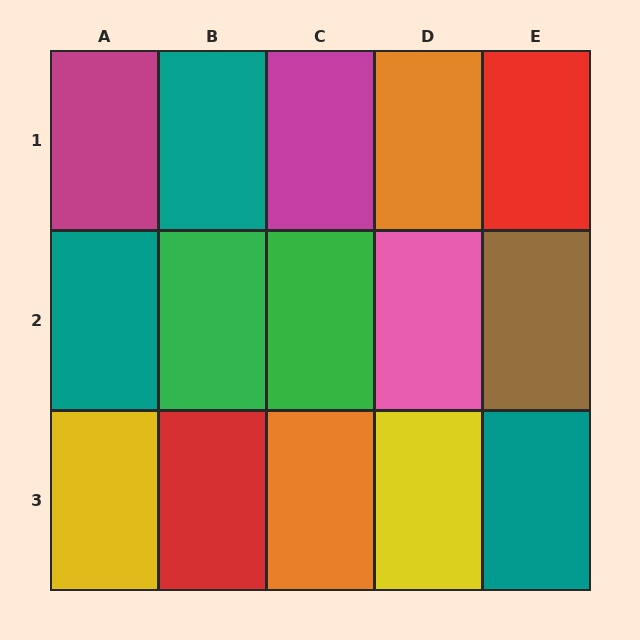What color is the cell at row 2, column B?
Green.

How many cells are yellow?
2 cells are yellow.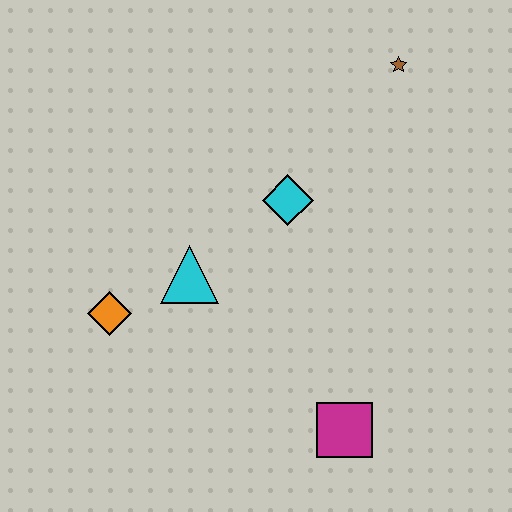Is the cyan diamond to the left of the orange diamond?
No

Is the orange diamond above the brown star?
No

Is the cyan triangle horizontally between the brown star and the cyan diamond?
No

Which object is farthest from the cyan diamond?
The magenta square is farthest from the cyan diamond.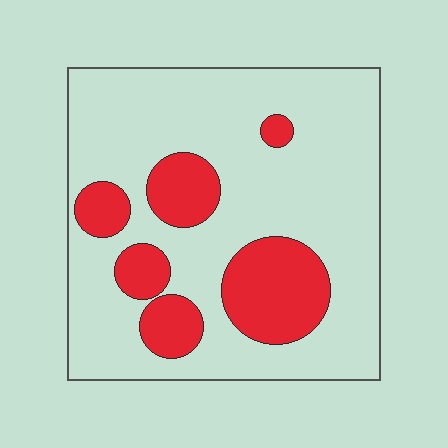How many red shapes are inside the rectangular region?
6.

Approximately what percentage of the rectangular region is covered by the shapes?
Approximately 25%.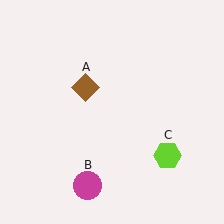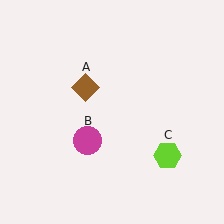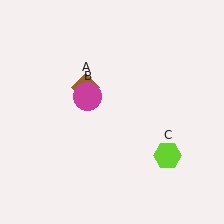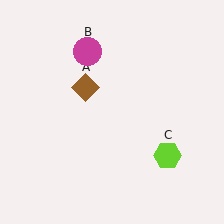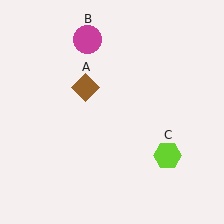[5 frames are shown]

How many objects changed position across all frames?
1 object changed position: magenta circle (object B).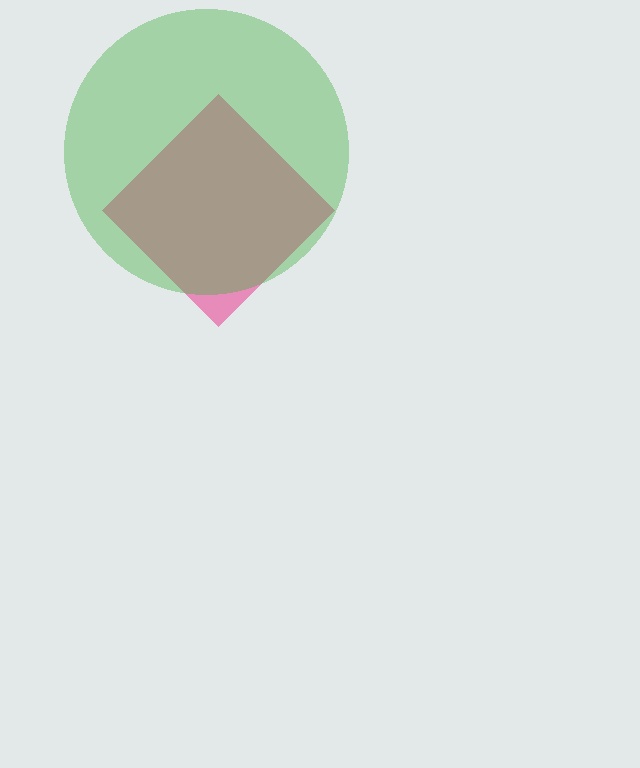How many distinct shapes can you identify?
There are 2 distinct shapes: a pink diamond, a green circle.